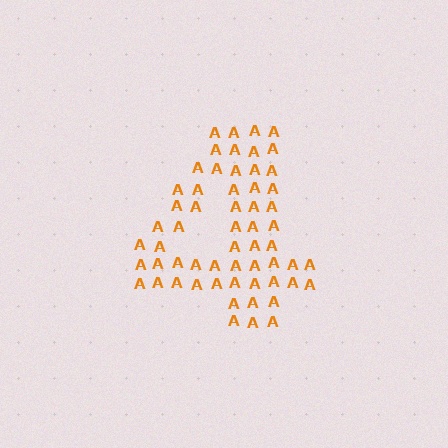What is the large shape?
The large shape is the digit 4.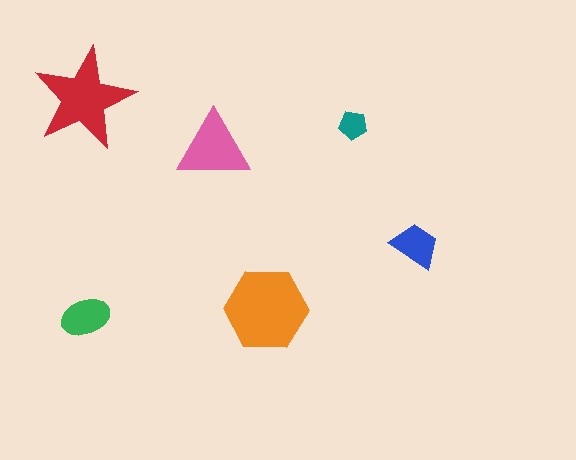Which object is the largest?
The orange hexagon.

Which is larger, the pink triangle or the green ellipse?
The pink triangle.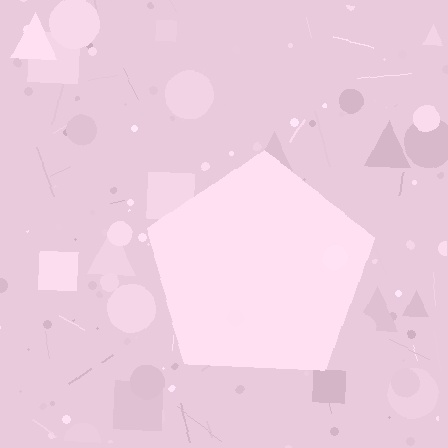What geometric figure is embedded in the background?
A pentagon is embedded in the background.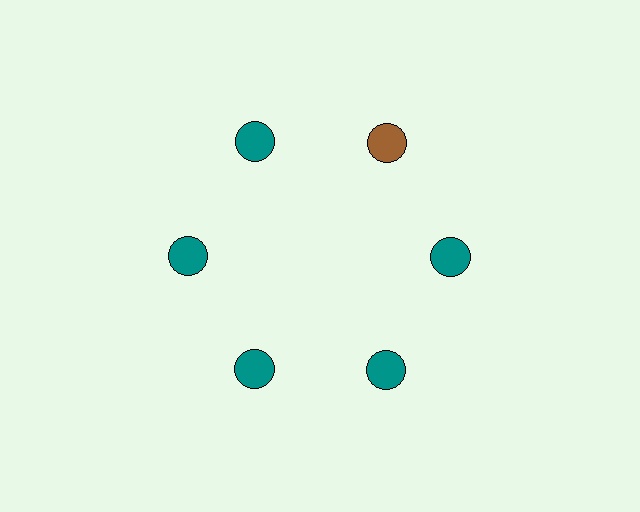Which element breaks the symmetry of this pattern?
The brown circle at roughly the 1 o'clock position breaks the symmetry. All other shapes are teal circles.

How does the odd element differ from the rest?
It has a different color: brown instead of teal.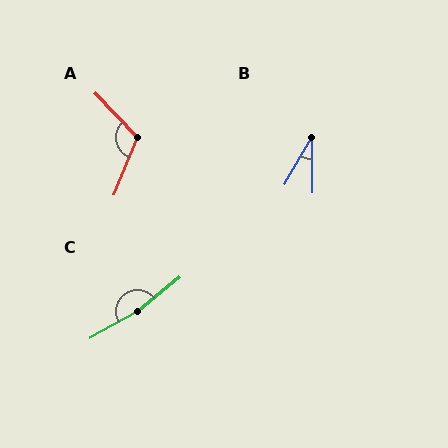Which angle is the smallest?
B, at approximately 30 degrees.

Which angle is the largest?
C, at approximately 169 degrees.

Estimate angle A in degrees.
Approximately 114 degrees.